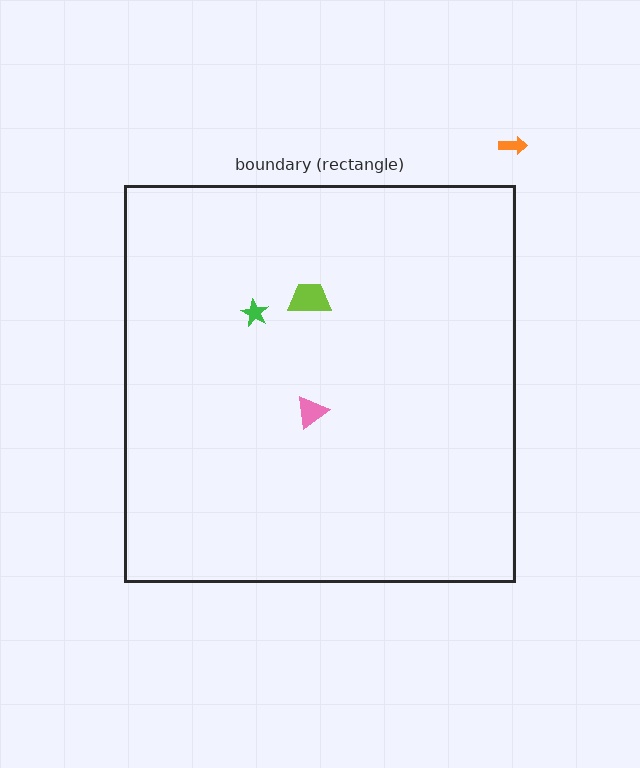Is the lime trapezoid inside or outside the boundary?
Inside.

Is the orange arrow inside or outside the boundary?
Outside.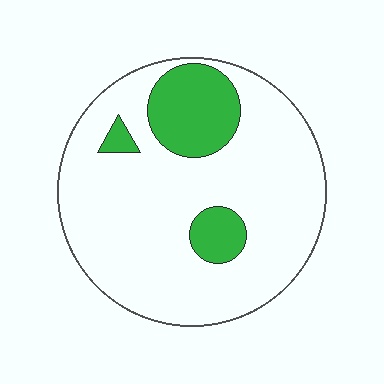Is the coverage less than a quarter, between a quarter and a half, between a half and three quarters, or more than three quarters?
Less than a quarter.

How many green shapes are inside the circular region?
3.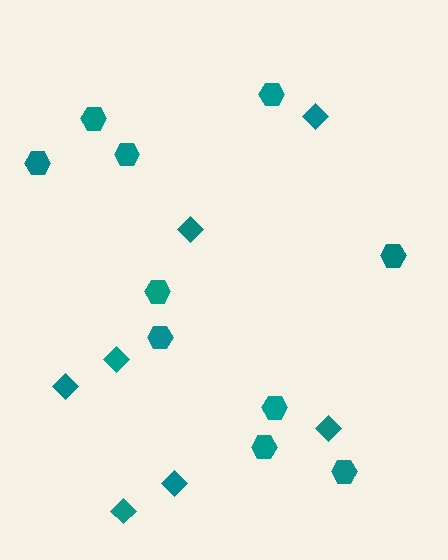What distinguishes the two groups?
There are 2 groups: one group of hexagons (10) and one group of diamonds (7).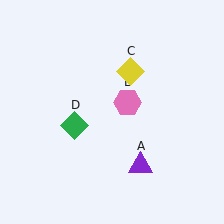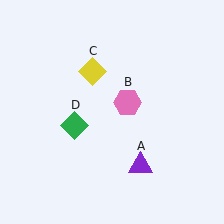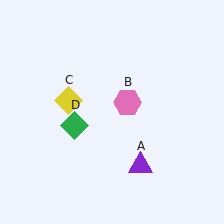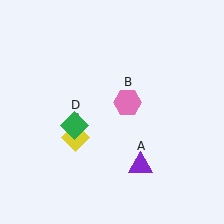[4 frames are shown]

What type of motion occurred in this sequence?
The yellow diamond (object C) rotated counterclockwise around the center of the scene.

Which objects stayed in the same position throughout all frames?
Purple triangle (object A) and pink hexagon (object B) and green diamond (object D) remained stationary.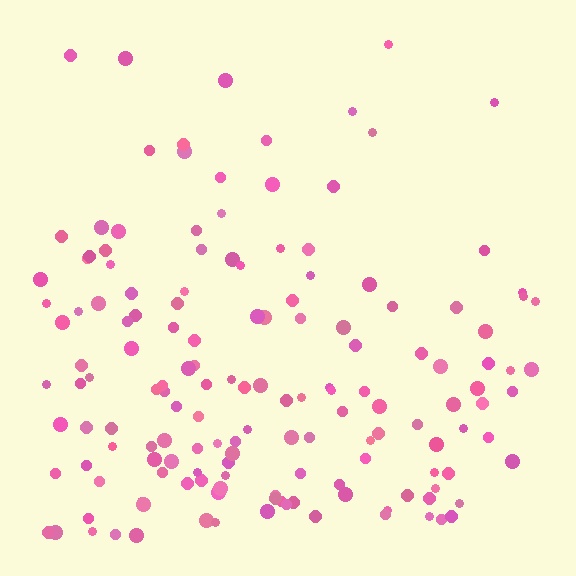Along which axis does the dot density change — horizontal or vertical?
Vertical.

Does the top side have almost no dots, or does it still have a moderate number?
Still a moderate number, just noticeably fewer than the bottom.